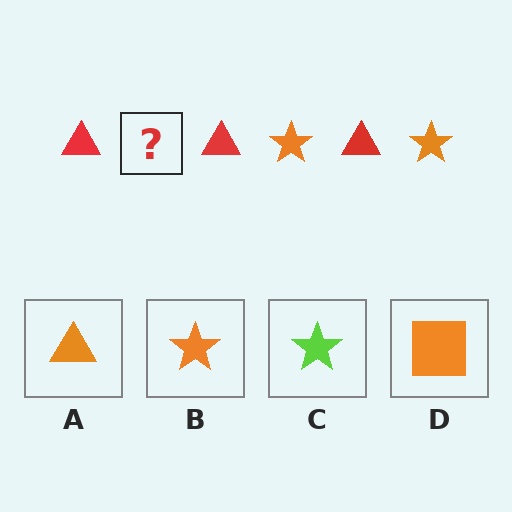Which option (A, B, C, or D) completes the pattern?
B.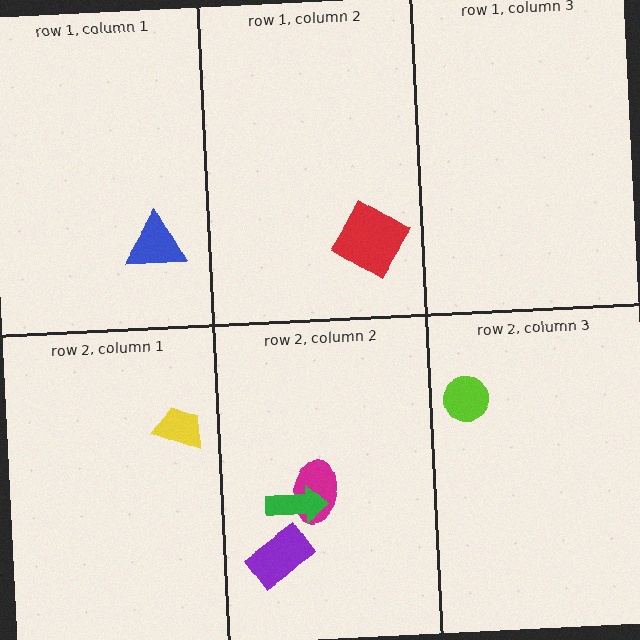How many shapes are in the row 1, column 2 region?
1.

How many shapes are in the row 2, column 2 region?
3.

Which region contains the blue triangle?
The row 1, column 1 region.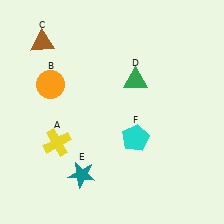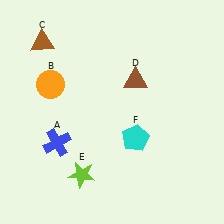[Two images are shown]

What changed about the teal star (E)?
In Image 1, E is teal. In Image 2, it changed to lime.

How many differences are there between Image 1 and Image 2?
There are 3 differences between the two images.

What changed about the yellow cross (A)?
In Image 1, A is yellow. In Image 2, it changed to blue.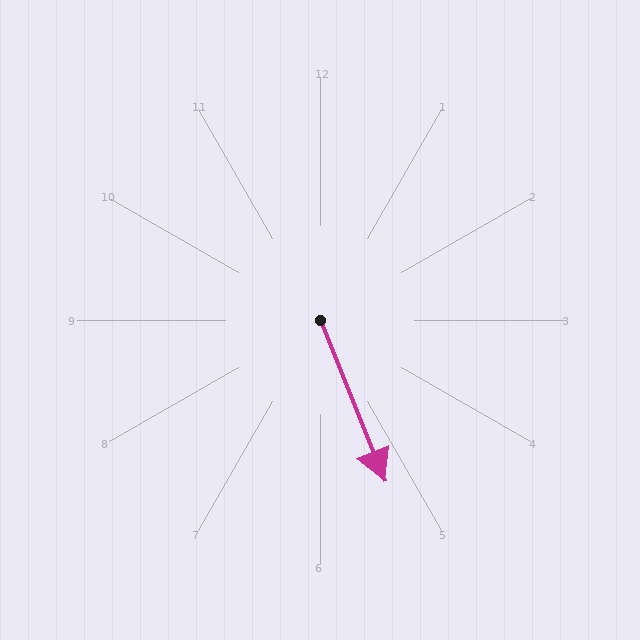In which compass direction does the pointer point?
South.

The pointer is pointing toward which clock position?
Roughly 5 o'clock.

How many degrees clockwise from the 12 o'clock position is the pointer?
Approximately 158 degrees.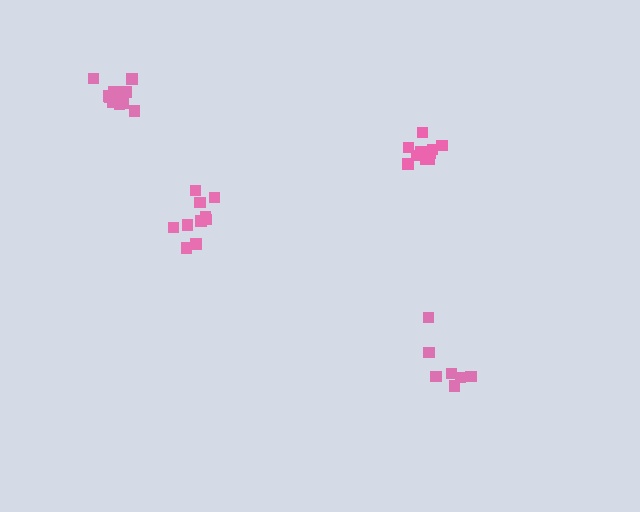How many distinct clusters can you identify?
There are 4 distinct clusters.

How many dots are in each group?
Group 1: 10 dots, Group 2: 10 dots, Group 3: 10 dots, Group 4: 7 dots (37 total).